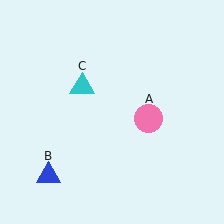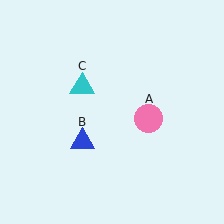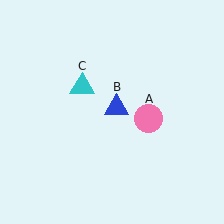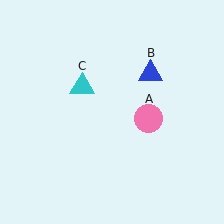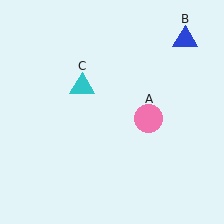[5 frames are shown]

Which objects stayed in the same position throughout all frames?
Pink circle (object A) and cyan triangle (object C) remained stationary.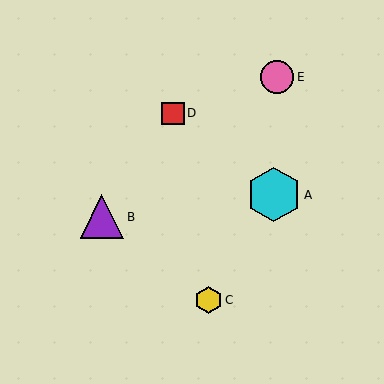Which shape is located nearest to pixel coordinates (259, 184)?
The cyan hexagon (labeled A) at (274, 195) is nearest to that location.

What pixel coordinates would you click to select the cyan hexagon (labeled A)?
Click at (274, 195) to select the cyan hexagon A.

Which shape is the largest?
The cyan hexagon (labeled A) is the largest.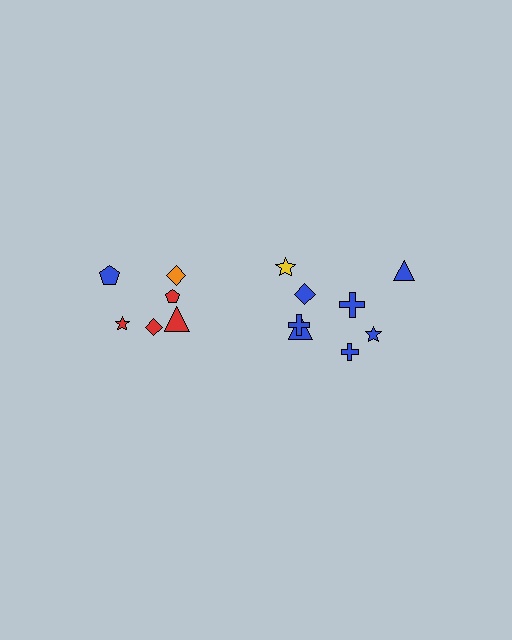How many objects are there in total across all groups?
There are 14 objects.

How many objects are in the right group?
There are 8 objects.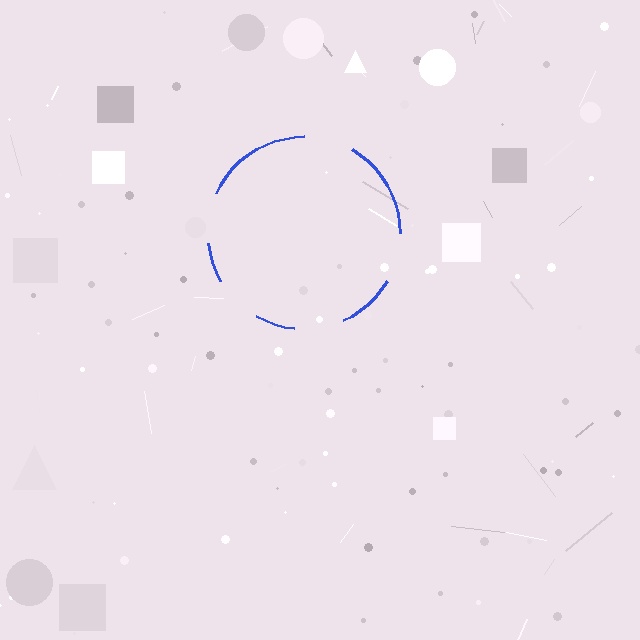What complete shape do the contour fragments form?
The contour fragments form a circle.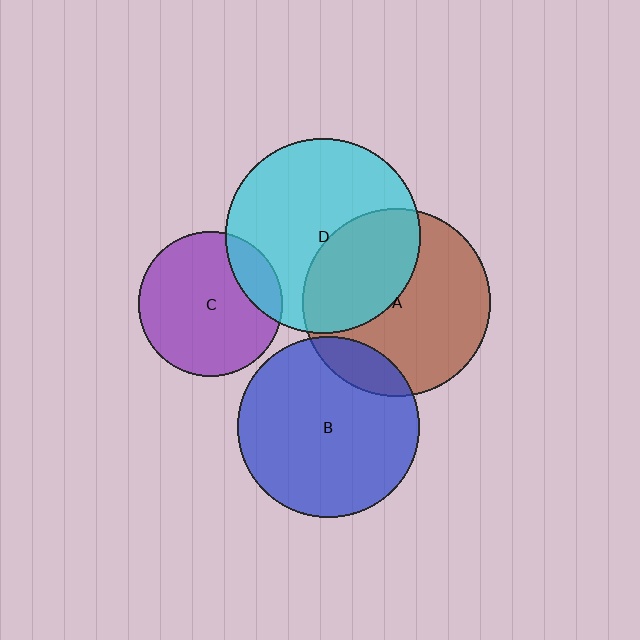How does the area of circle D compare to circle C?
Approximately 1.8 times.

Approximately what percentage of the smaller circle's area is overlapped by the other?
Approximately 15%.